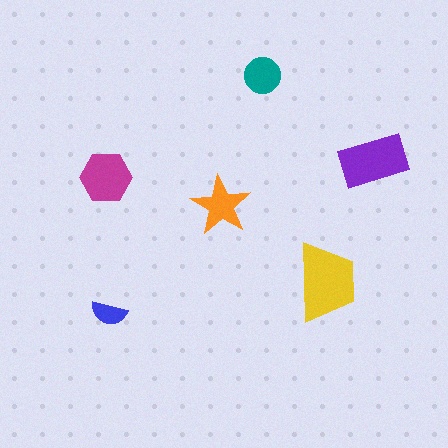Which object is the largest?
The yellow trapezoid.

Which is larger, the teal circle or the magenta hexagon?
The magenta hexagon.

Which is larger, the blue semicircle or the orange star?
The orange star.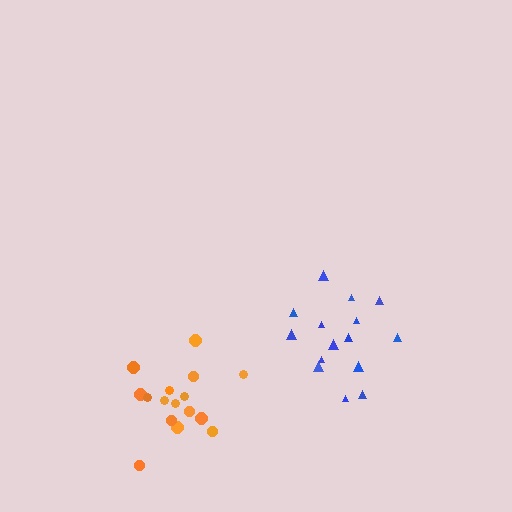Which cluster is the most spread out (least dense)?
Blue.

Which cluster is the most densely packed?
Orange.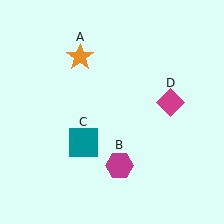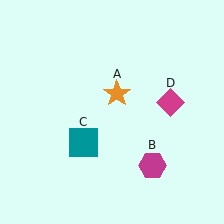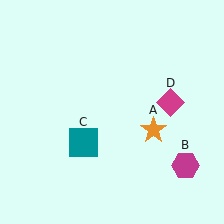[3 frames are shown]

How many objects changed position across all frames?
2 objects changed position: orange star (object A), magenta hexagon (object B).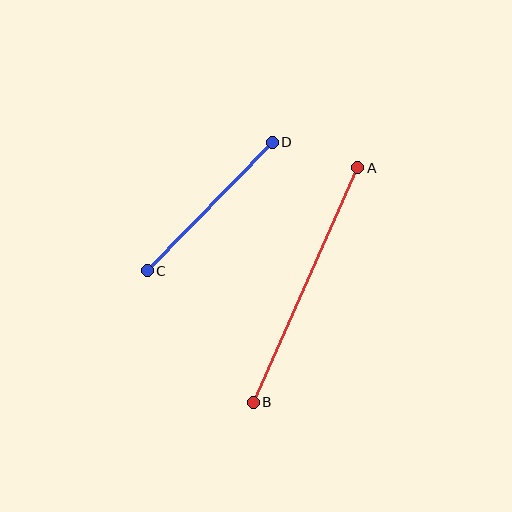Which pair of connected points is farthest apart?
Points A and B are farthest apart.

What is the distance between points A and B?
The distance is approximately 257 pixels.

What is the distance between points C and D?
The distance is approximately 179 pixels.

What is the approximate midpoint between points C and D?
The midpoint is at approximately (210, 207) pixels.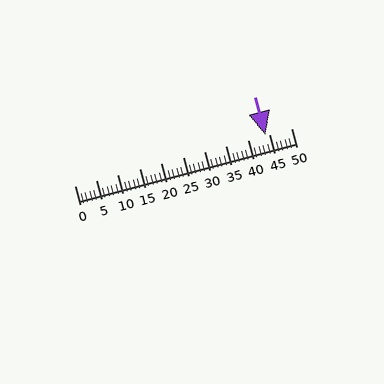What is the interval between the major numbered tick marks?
The major tick marks are spaced 5 units apart.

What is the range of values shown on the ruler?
The ruler shows values from 0 to 50.